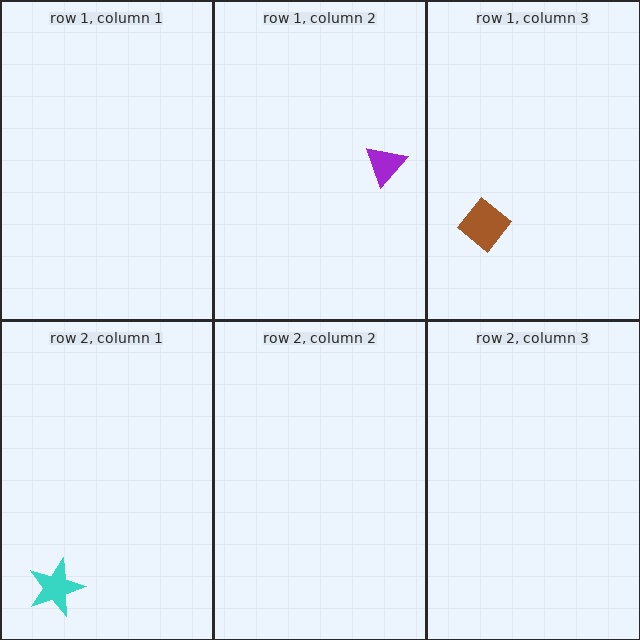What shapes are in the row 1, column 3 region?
The brown diamond.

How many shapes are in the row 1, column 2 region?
1.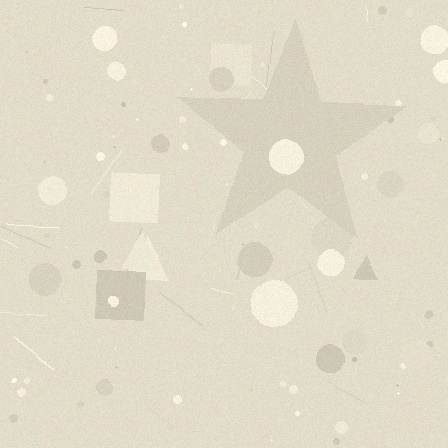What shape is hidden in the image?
A star is hidden in the image.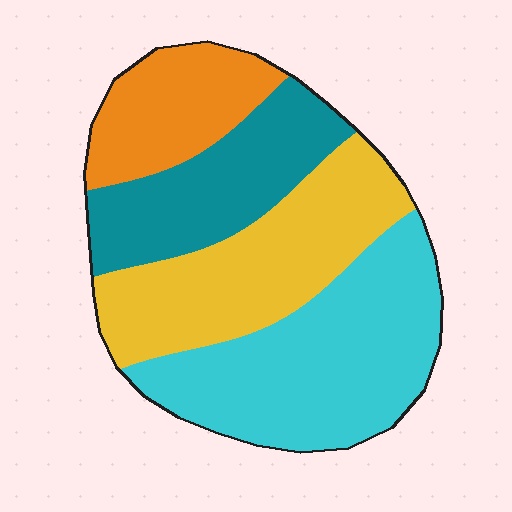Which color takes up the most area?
Cyan, at roughly 35%.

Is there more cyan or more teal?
Cyan.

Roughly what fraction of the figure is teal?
Teal covers 21% of the figure.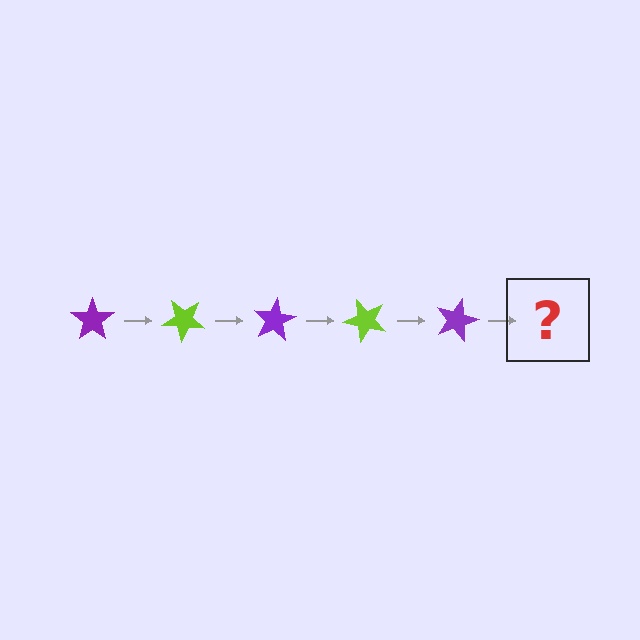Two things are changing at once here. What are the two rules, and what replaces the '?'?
The two rules are that it rotates 40 degrees each step and the color cycles through purple and lime. The '?' should be a lime star, rotated 200 degrees from the start.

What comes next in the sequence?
The next element should be a lime star, rotated 200 degrees from the start.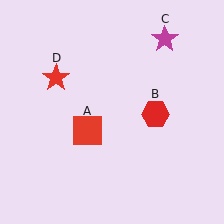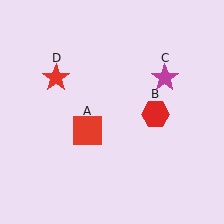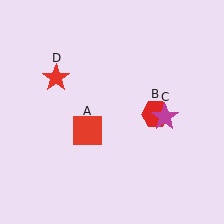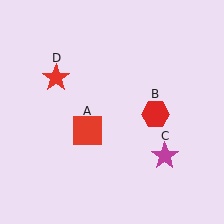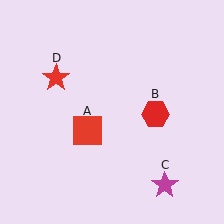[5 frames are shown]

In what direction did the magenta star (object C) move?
The magenta star (object C) moved down.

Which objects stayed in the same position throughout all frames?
Red square (object A) and red hexagon (object B) and red star (object D) remained stationary.